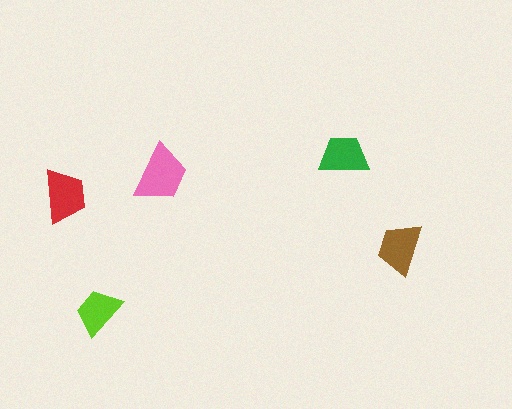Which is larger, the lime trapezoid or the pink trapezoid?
The pink one.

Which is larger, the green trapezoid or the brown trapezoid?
The brown one.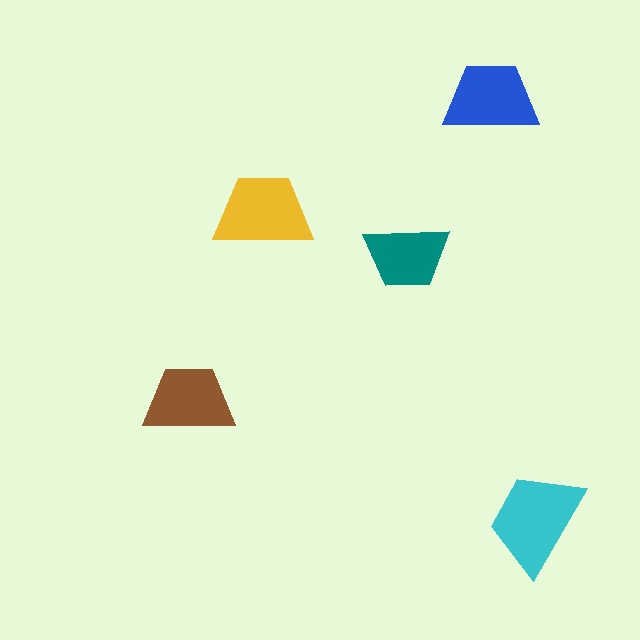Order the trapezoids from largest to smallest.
the cyan one, the yellow one, the blue one, the brown one, the teal one.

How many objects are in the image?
There are 5 objects in the image.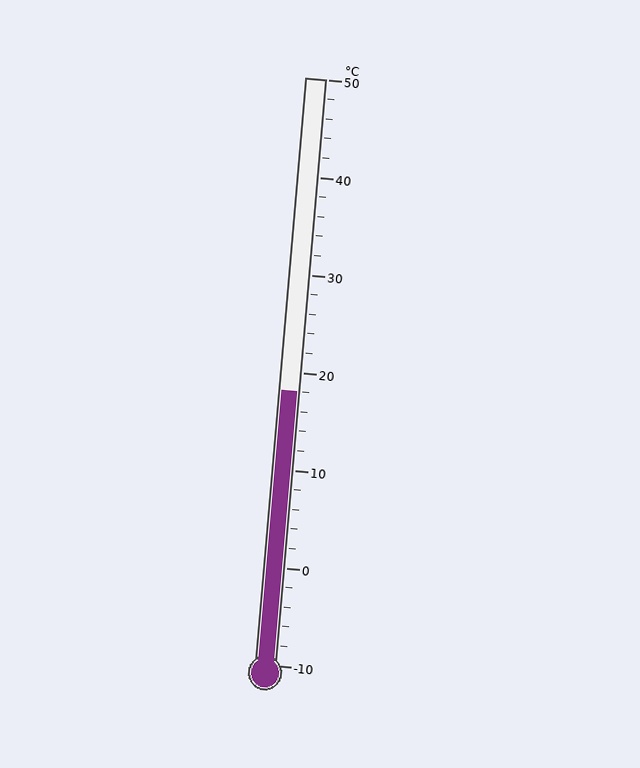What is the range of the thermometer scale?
The thermometer scale ranges from -10°C to 50°C.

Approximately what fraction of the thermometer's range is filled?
The thermometer is filled to approximately 45% of its range.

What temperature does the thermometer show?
The thermometer shows approximately 18°C.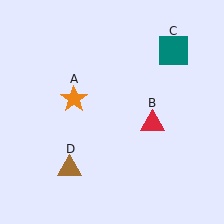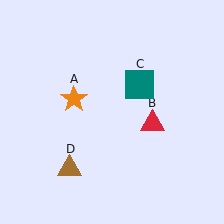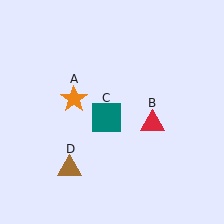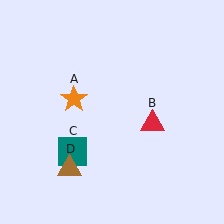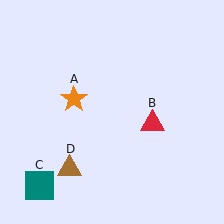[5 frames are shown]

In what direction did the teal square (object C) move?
The teal square (object C) moved down and to the left.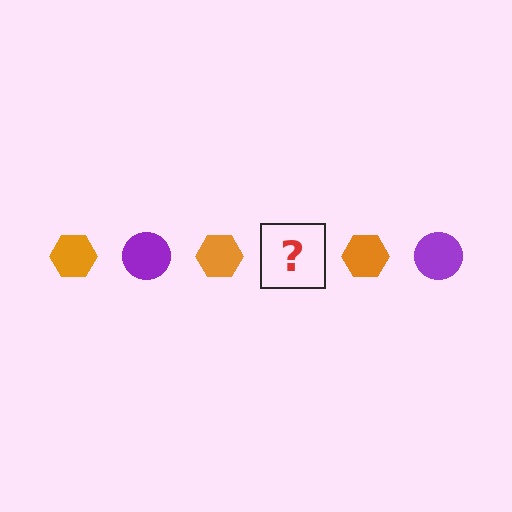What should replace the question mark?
The question mark should be replaced with a purple circle.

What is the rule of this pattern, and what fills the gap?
The rule is that the pattern alternates between orange hexagon and purple circle. The gap should be filled with a purple circle.